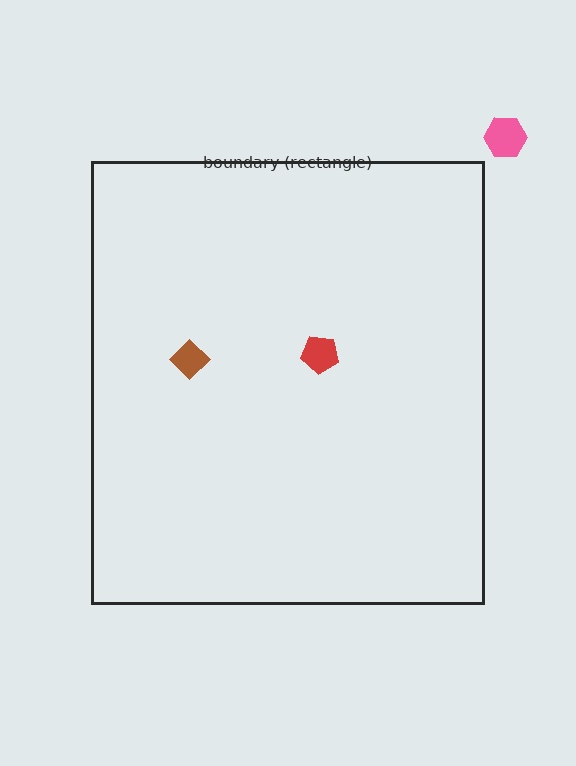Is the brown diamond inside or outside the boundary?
Inside.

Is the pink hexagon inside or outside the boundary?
Outside.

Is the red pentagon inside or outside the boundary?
Inside.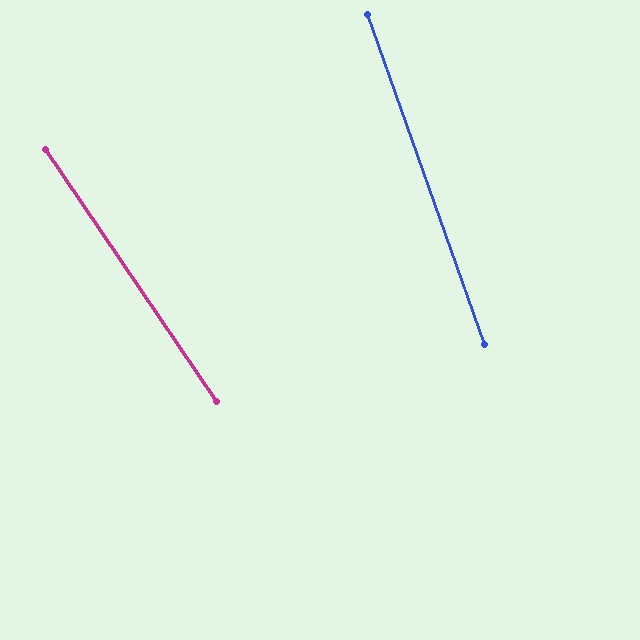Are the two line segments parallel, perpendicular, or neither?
Neither parallel nor perpendicular — they differ by about 15°.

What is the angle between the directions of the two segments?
Approximately 15 degrees.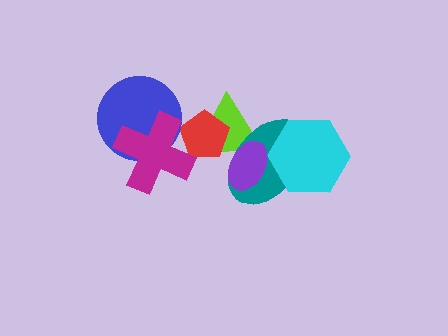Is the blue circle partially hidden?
Yes, it is partially covered by another shape.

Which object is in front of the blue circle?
The magenta cross is in front of the blue circle.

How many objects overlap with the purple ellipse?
2 objects overlap with the purple ellipse.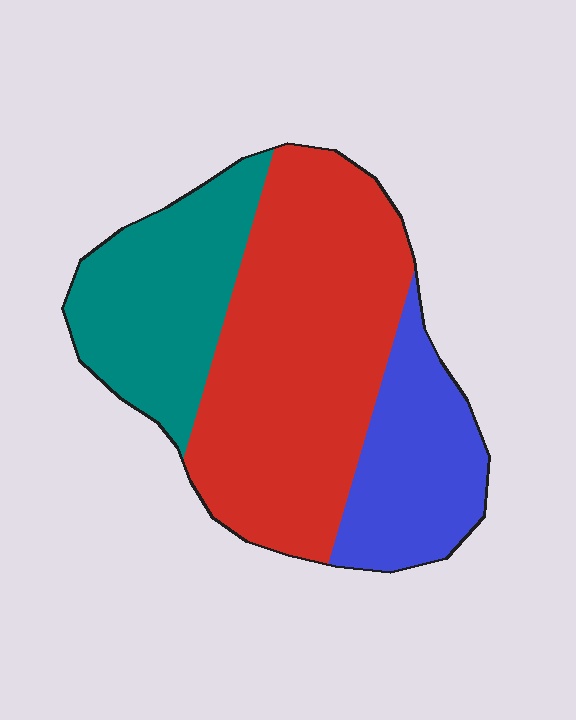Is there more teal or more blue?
Teal.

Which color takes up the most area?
Red, at roughly 50%.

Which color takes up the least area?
Blue, at roughly 20%.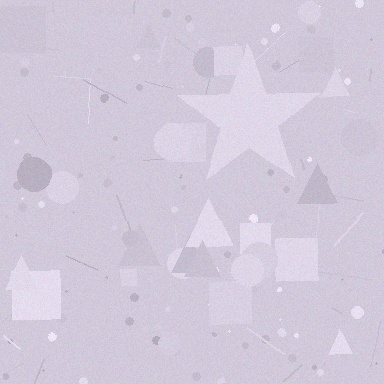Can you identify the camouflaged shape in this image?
The camouflaged shape is a star.